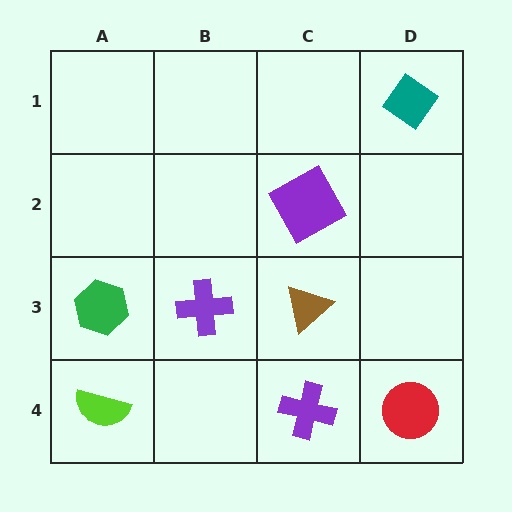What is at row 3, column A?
A green hexagon.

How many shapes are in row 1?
1 shape.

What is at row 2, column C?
A purple square.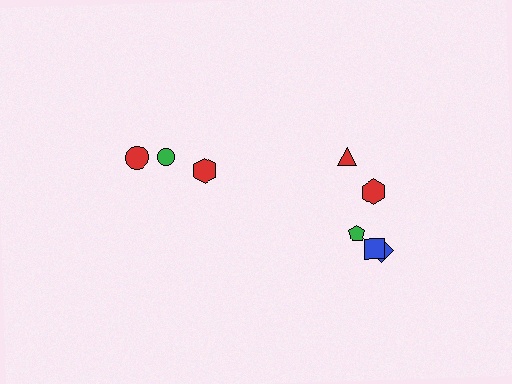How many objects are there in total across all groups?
There are 8 objects.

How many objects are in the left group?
There are 3 objects.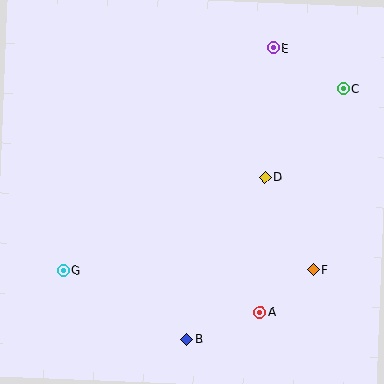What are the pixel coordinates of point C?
Point C is at (343, 89).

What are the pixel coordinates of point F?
Point F is at (313, 269).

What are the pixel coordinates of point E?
Point E is at (273, 48).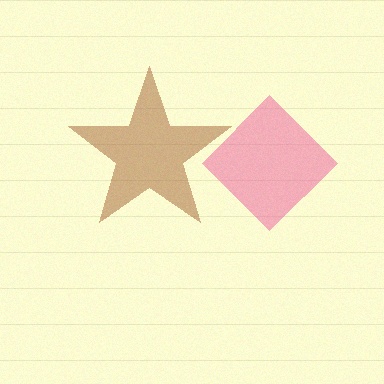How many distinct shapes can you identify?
There are 2 distinct shapes: a brown star, a pink diamond.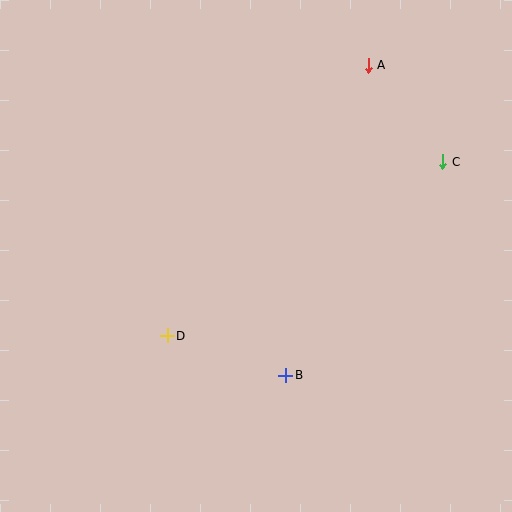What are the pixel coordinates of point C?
Point C is at (443, 162).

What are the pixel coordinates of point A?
Point A is at (368, 65).